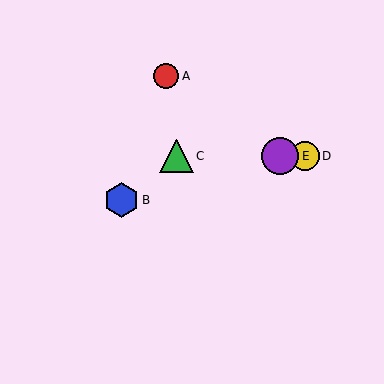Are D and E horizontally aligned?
Yes, both are at y≈156.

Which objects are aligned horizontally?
Objects C, D, E are aligned horizontally.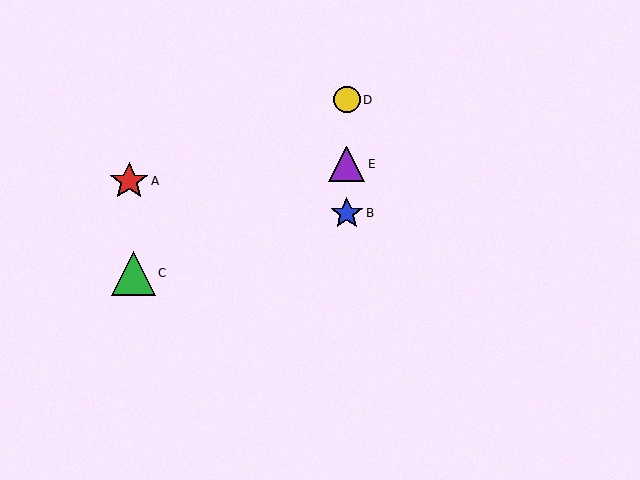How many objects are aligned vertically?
3 objects (B, D, E) are aligned vertically.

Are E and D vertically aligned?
Yes, both are at x≈347.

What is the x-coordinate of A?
Object A is at x≈129.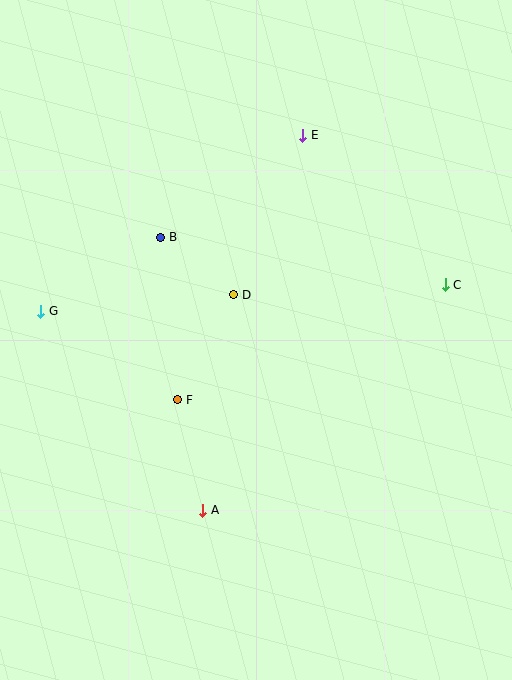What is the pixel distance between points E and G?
The distance between E and G is 316 pixels.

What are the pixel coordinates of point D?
Point D is at (234, 295).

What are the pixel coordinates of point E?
Point E is at (303, 135).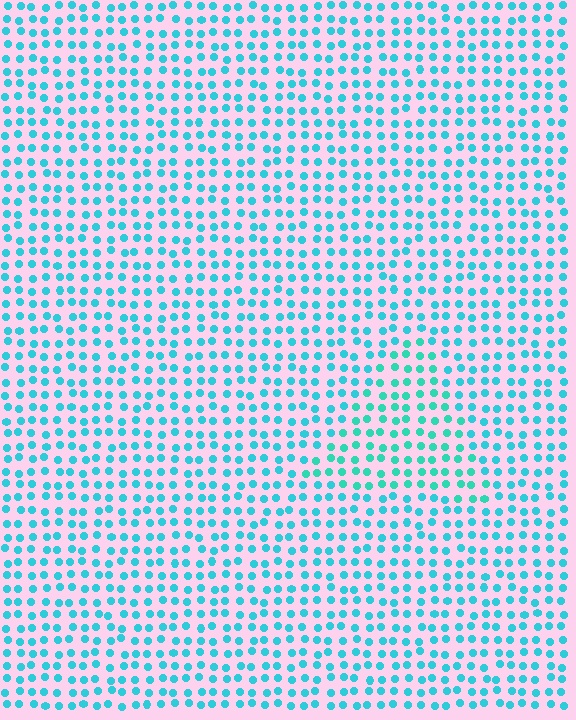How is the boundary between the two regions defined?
The boundary is defined purely by a slight shift in hue (about 18 degrees). Spacing, size, and orientation are identical on both sides.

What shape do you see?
I see a triangle.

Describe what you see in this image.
The image is filled with small cyan elements in a uniform arrangement. A triangle-shaped region is visible where the elements are tinted to a slightly different hue, forming a subtle color boundary.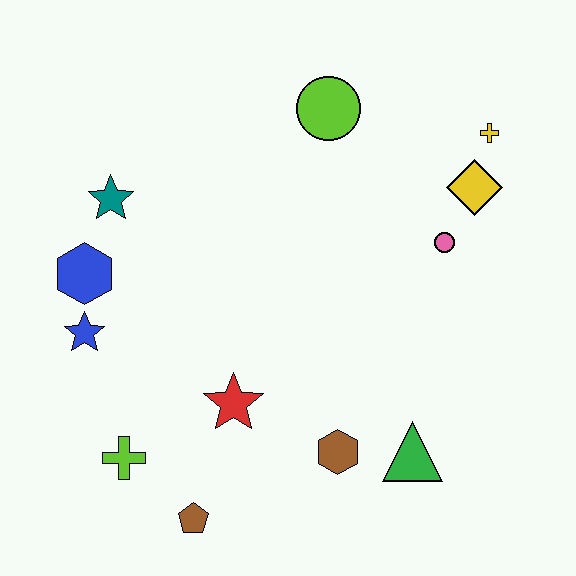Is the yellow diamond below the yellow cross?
Yes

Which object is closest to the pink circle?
The yellow diamond is closest to the pink circle.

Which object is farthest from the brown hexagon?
The yellow cross is farthest from the brown hexagon.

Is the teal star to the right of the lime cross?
No